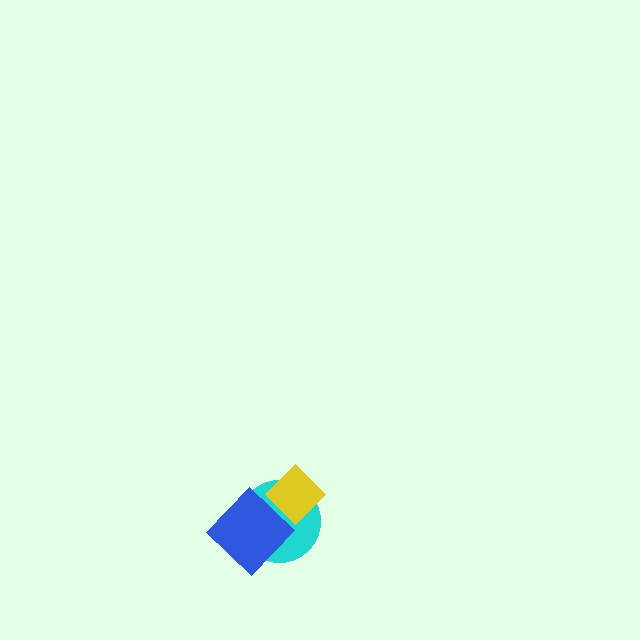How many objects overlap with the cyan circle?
2 objects overlap with the cyan circle.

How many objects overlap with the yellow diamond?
2 objects overlap with the yellow diamond.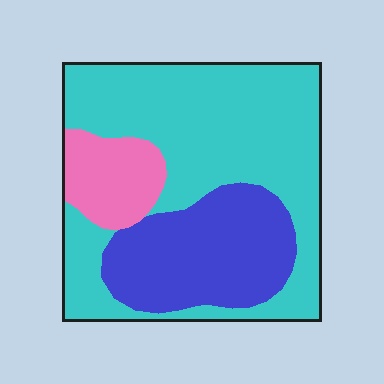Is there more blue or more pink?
Blue.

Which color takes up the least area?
Pink, at roughly 10%.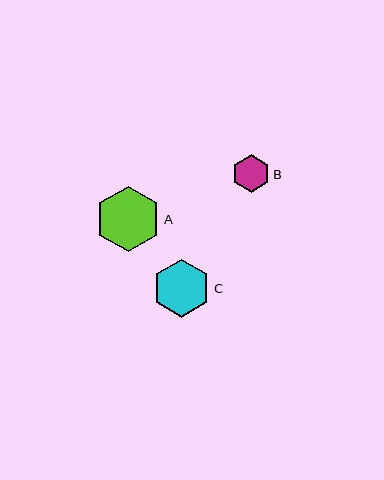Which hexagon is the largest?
Hexagon A is the largest with a size of approximately 65 pixels.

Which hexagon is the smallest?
Hexagon B is the smallest with a size of approximately 37 pixels.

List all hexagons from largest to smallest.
From largest to smallest: A, C, B.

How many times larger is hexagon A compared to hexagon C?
Hexagon A is approximately 1.1 times the size of hexagon C.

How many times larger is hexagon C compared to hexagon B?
Hexagon C is approximately 1.5 times the size of hexagon B.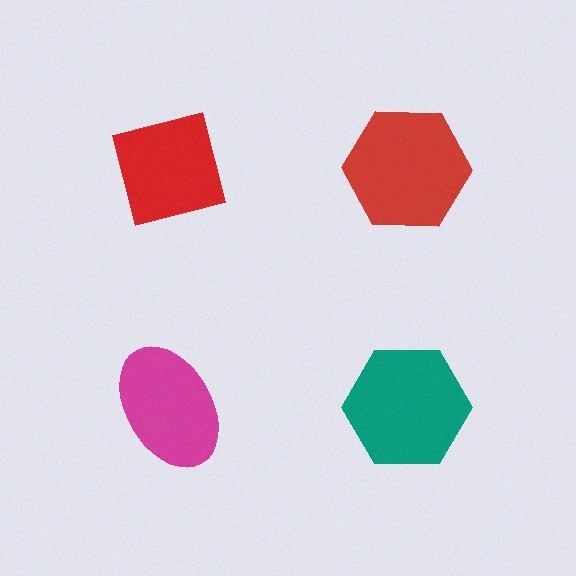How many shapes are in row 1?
2 shapes.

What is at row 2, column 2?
A teal hexagon.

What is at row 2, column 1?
A magenta ellipse.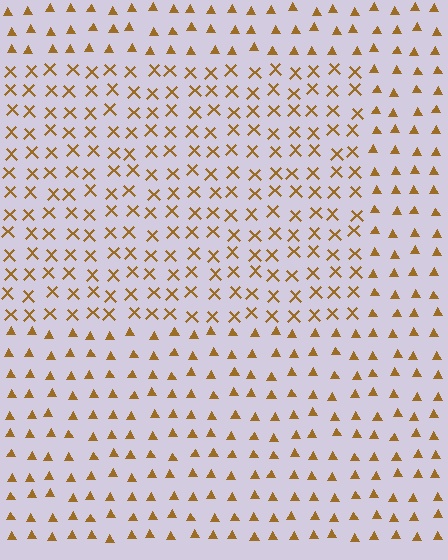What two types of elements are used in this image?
The image uses X marks inside the rectangle region and triangles outside it.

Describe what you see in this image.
The image is filled with small brown elements arranged in a uniform grid. A rectangle-shaped region contains X marks, while the surrounding area contains triangles. The boundary is defined purely by the change in element shape.